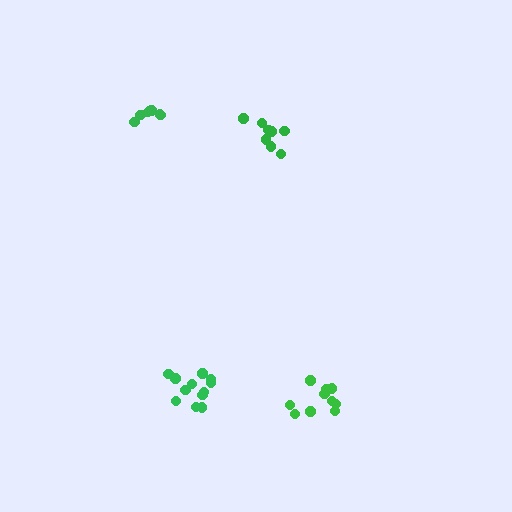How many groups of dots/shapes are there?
There are 4 groups.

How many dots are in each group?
Group 1: 7 dots, Group 2: 8 dots, Group 3: 12 dots, Group 4: 10 dots (37 total).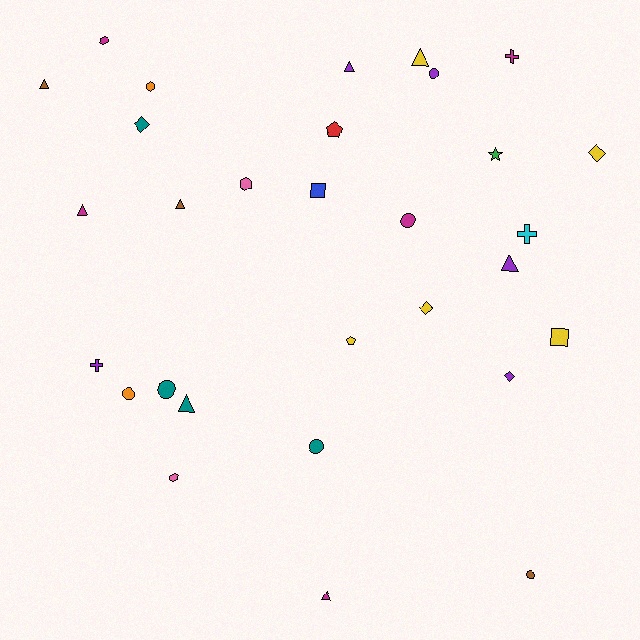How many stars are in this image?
There is 1 star.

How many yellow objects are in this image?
There are 5 yellow objects.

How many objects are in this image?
There are 30 objects.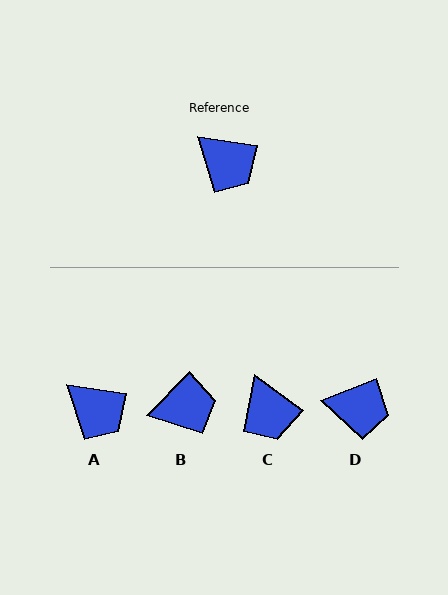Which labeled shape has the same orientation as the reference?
A.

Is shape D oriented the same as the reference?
No, it is off by about 30 degrees.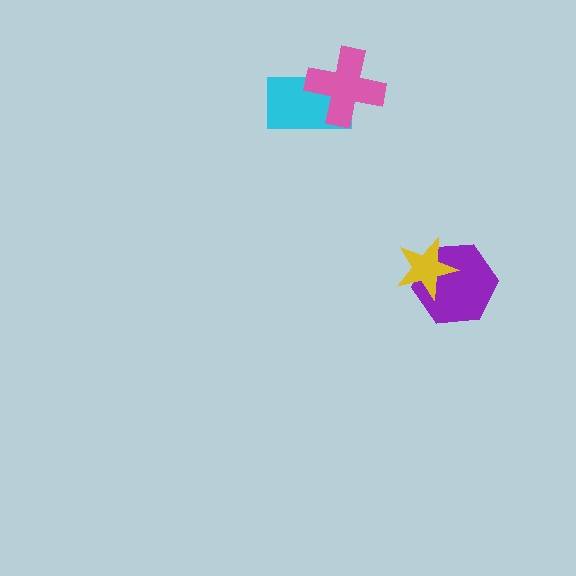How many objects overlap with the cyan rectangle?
1 object overlaps with the cyan rectangle.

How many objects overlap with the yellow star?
1 object overlaps with the yellow star.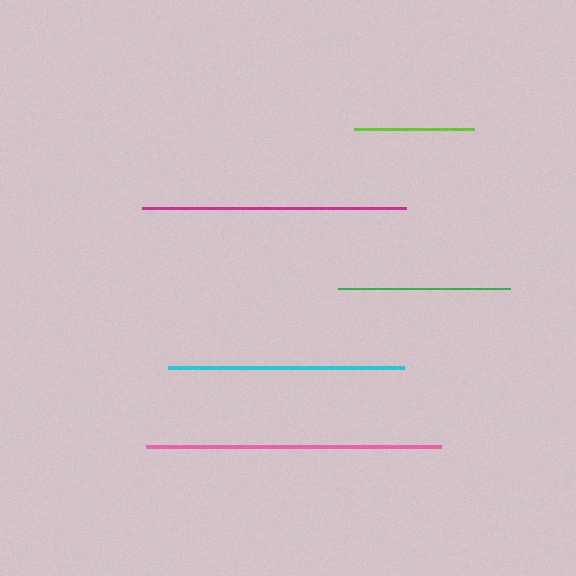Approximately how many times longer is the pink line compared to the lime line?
The pink line is approximately 2.5 times the length of the lime line.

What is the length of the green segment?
The green segment is approximately 172 pixels long.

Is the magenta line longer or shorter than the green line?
The magenta line is longer than the green line.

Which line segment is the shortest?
The lime line is the shortest at approximately 119 pixels.